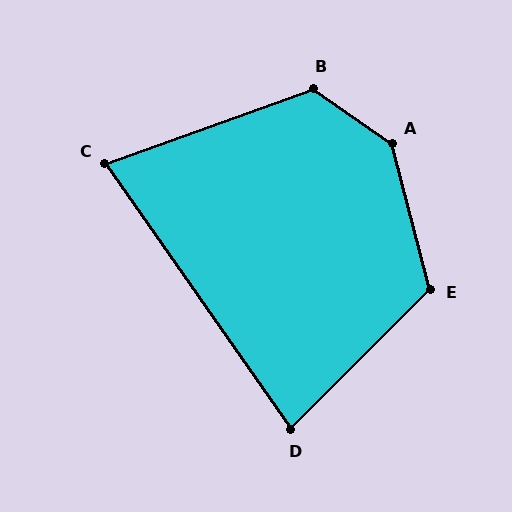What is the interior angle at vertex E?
Approximately 121 degrees (obtuse).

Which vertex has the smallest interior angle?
C, at approximately 75 degrees.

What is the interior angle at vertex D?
Approximately 80 degrees (acute).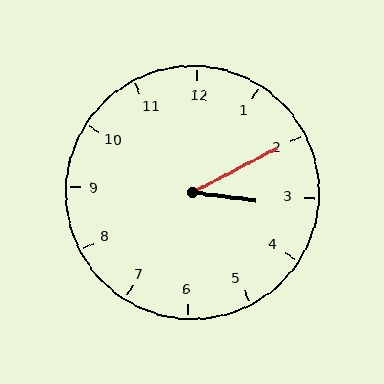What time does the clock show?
3:10.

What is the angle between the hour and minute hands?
Approximately 35 degrees.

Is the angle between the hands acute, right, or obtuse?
It is acute.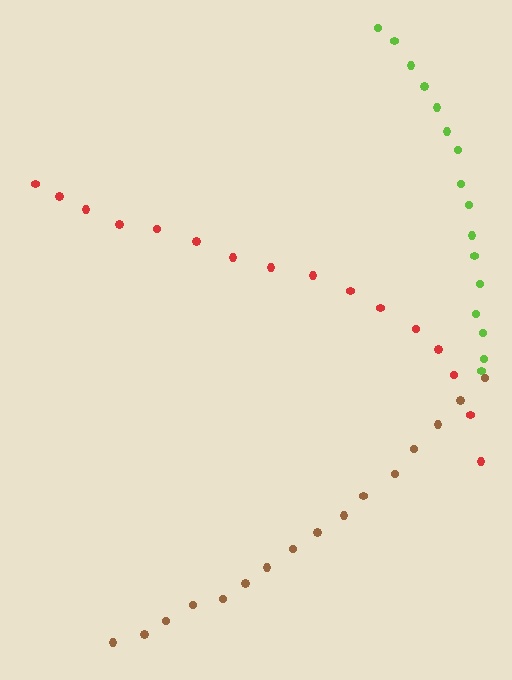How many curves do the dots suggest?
There are 3 distinct paths.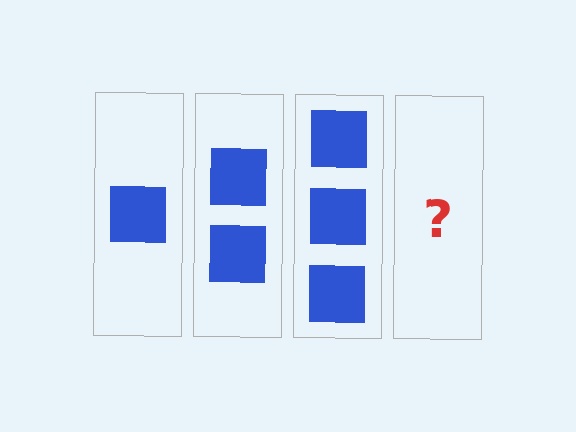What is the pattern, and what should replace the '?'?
The pattern is that each step adds one more square. The '?' should be 4 squares.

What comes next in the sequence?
The next element should be 4 squares.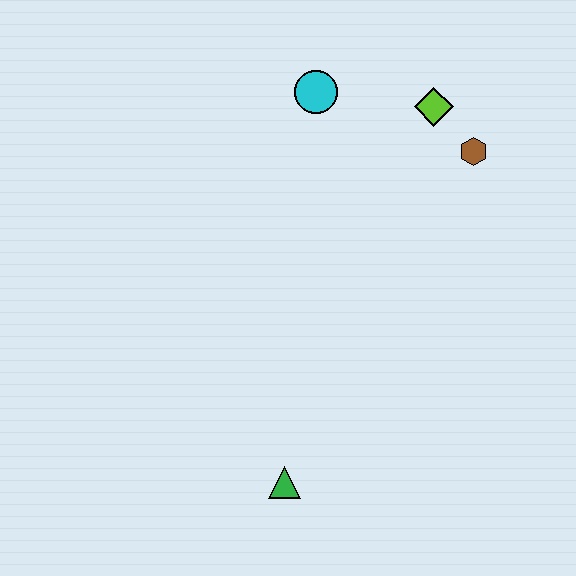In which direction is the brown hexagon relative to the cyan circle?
The brown hexagon is to the right of the cyan circle.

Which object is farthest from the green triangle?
The lime diamond is farthest from the green triangle.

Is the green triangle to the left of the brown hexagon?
Yes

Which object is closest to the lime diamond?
The brown hexagon is closest to the lime diamond.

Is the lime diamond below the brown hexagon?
No